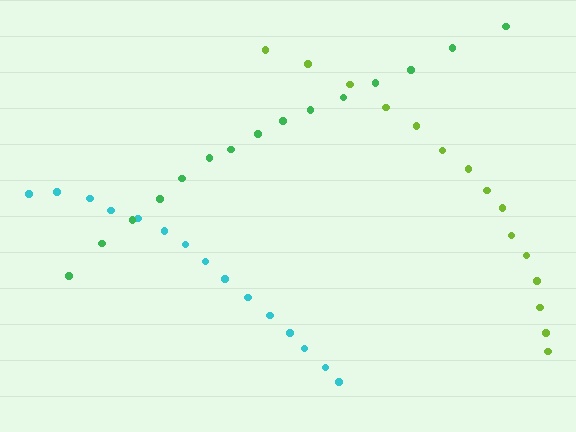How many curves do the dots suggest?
There are 3 distinct paths.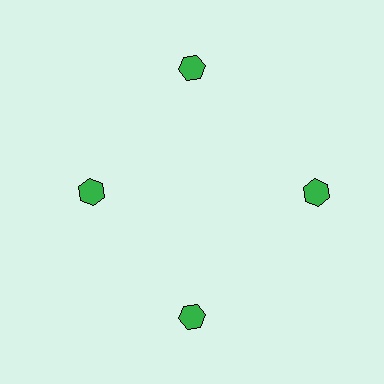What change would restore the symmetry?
The symmetry would be restored by moving it outward, back onto the ring so that all 4 hexagons sit at equal angles and equal distance from the center.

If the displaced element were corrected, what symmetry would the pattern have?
It would have 4-fold rotational symmetry — the pattern would map onto itself every 90 degrees.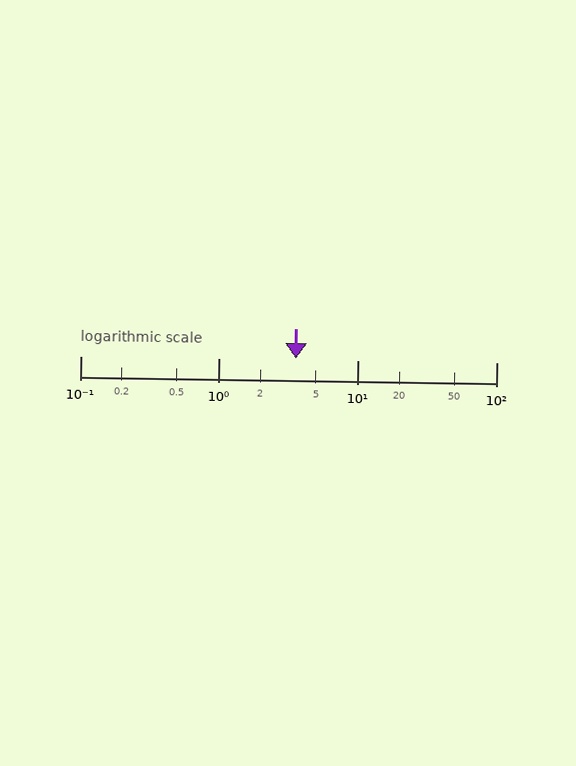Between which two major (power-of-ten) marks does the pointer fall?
The pointer is between 1 and 10.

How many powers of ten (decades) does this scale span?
The scale spans 3 decades, from 0.1 to 100.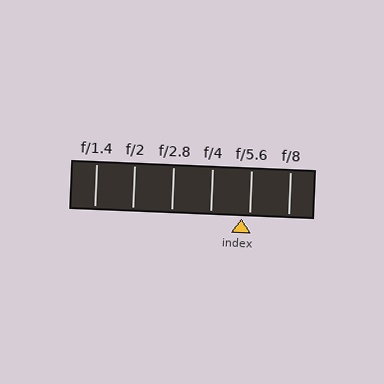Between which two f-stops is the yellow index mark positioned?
The index mark is between f/4 and f/5.6.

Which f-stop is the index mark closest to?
The index mark is closest to f/5.6.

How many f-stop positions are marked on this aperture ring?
There are 6 f-stop positions marked.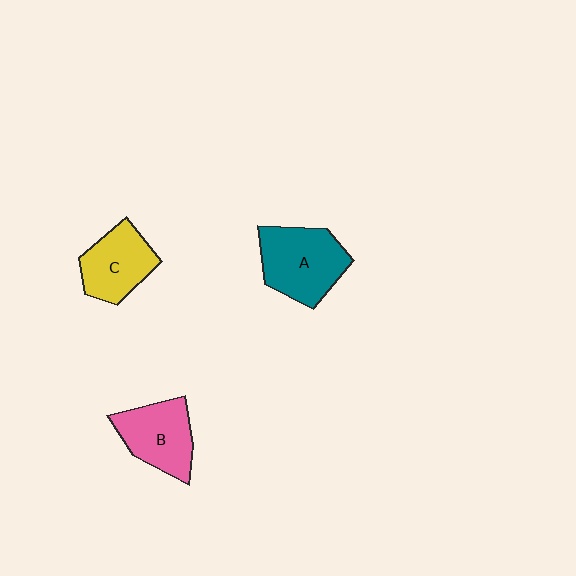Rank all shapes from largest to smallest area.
From largest to smallest: A (teal), B (pink), C (yellow).